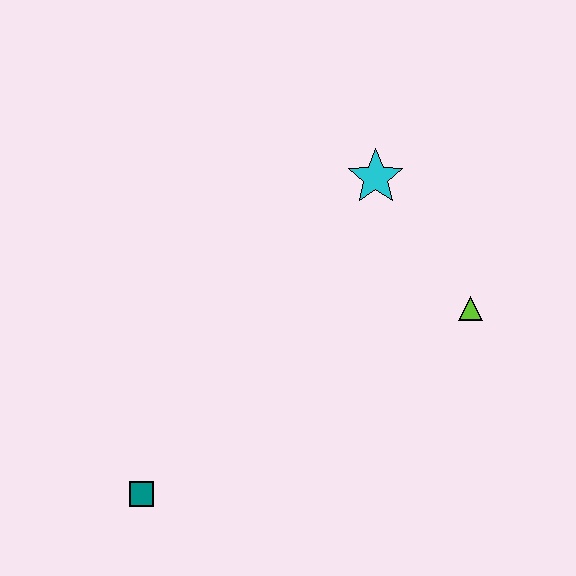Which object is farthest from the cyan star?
The teal square is farthest from the cyan star.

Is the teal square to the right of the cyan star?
No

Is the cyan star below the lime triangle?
No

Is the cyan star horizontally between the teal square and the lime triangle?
Yes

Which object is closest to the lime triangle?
The cyan star is closest to the lime triangle.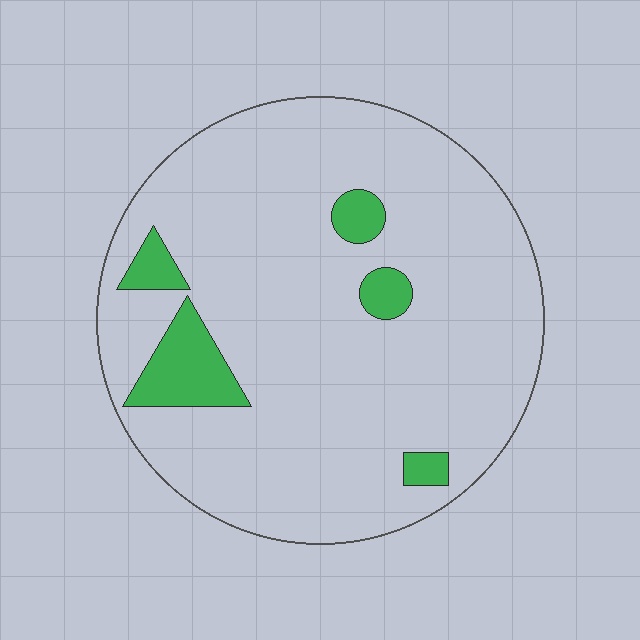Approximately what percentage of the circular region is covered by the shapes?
Approximately 10%.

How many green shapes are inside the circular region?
5.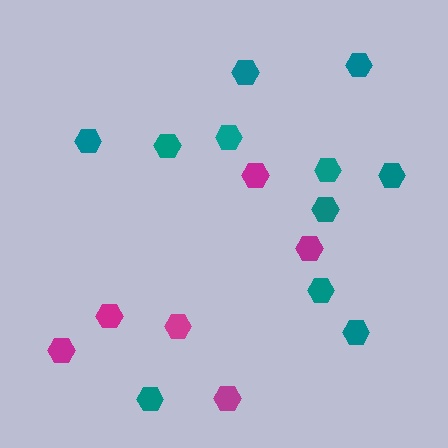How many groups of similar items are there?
There are 2 groups: one group of teal hexagons (11) and one group of magenta hexagons (6).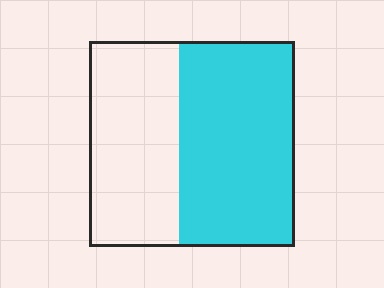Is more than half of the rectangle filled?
Yes.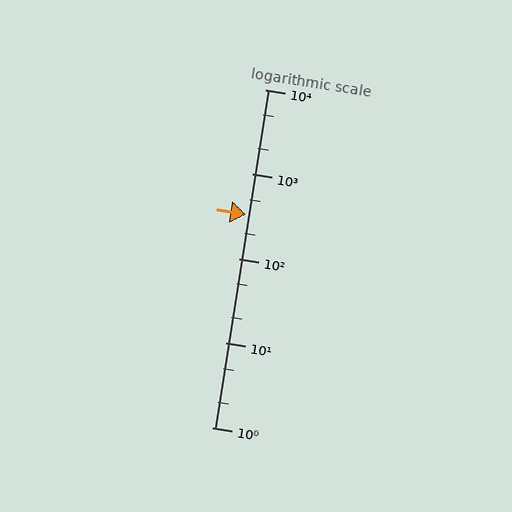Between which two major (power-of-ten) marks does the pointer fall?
The pointer is between 100 and 1000.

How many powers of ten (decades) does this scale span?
The scale spans 4 decades, from 1 to 10000.